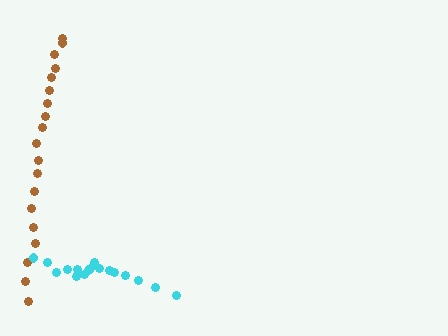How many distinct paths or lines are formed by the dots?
There are 2 distinct paths.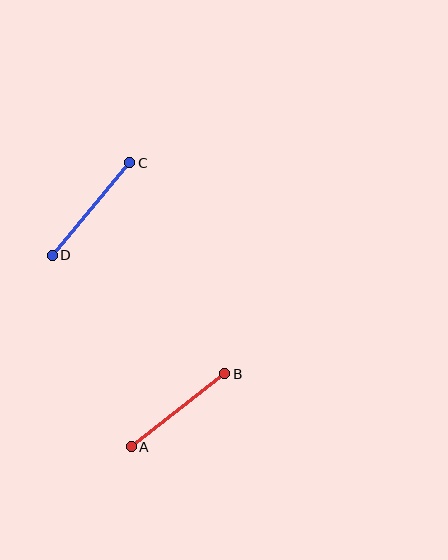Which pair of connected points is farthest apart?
Points C and D are farthest apart.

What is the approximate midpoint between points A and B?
The midpoint is at approximately (178, 410) pixels.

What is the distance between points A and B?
The distance is approximately 118 pixels.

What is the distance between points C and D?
The distance is approximately 121 pixels.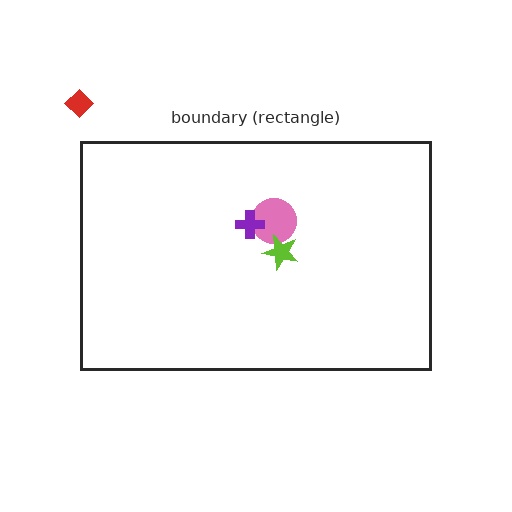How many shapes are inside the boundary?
3 inside, 1 outside.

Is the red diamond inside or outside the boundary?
Outside.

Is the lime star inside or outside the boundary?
Inside.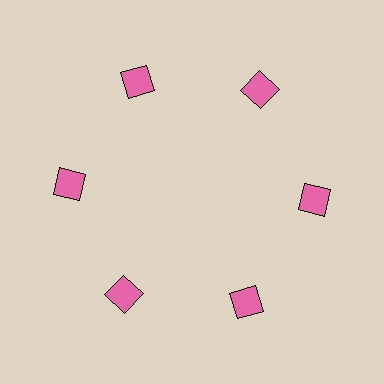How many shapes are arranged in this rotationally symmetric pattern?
There are 6 shapes, arranged in 6 groups of 1.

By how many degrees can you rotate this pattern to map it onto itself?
The pattern maps onto itself every 60 degrees of rotation.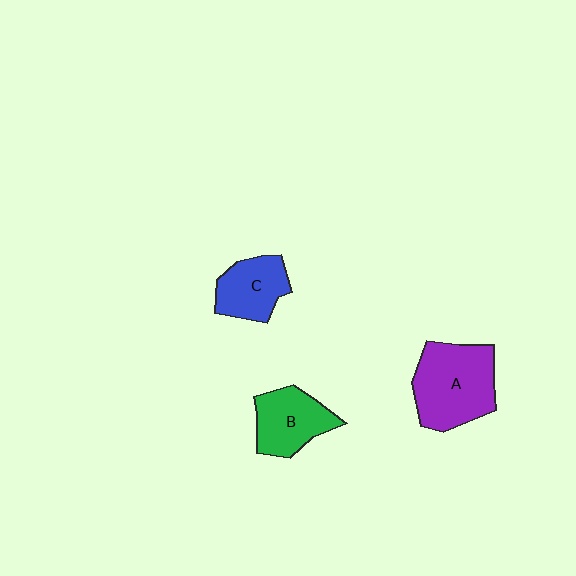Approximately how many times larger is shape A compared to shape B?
Approximately 1.5 times.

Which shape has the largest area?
Shape A (purple).